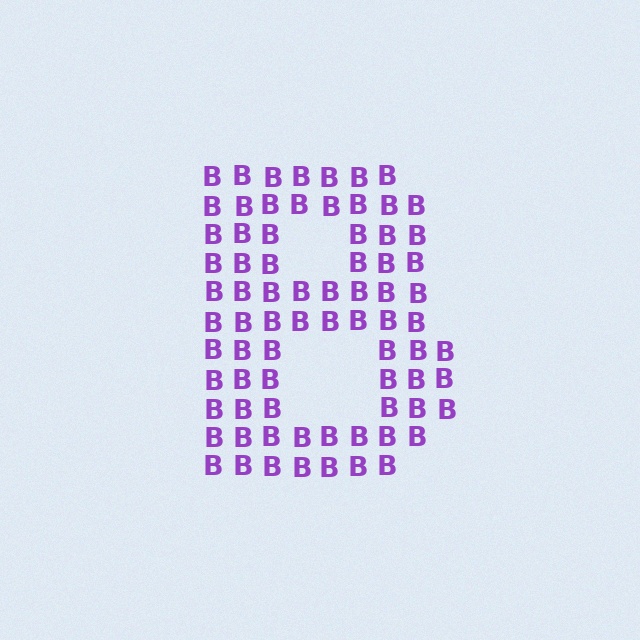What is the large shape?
The large shape is the letter B.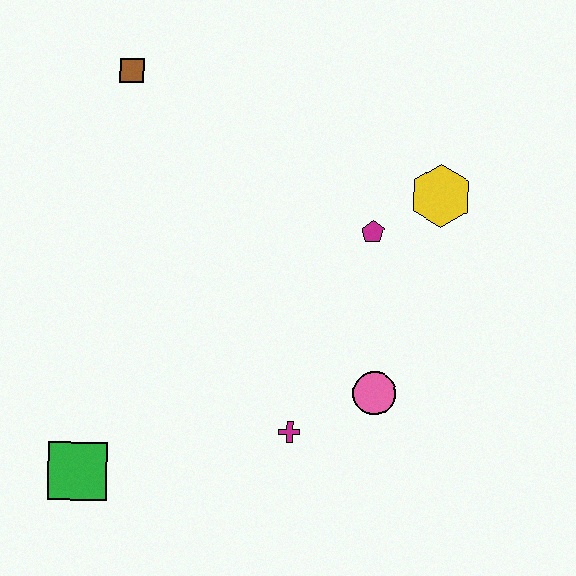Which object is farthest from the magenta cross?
The brown square is farthest from the magenta cross.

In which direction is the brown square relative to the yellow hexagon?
The brown square is to the left of the yellow hexagon.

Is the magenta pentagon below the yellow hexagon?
Yes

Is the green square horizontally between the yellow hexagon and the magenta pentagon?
No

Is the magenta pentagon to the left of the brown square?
No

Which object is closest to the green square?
The magenta cross is closest to the green square.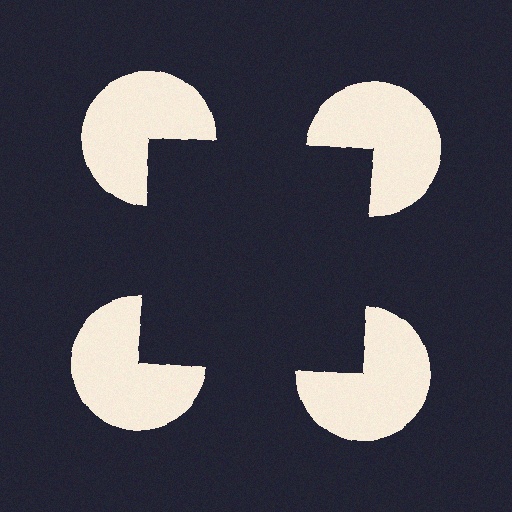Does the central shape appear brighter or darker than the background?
It typically appears slightly darker than the background, even though no actual brightness change is drawn.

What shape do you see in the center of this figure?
An illusory square — its edges are inferred from the aligned wedge cuts in the pac-man discs, not physically drawn.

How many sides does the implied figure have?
4 sides.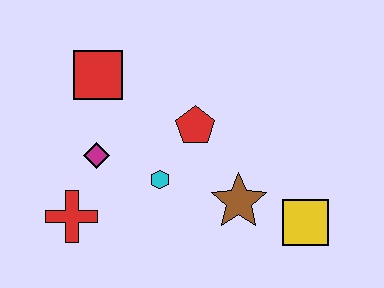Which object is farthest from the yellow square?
The red square is farthest from the yellow square.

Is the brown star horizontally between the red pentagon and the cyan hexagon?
No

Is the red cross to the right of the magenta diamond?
No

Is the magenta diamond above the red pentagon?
No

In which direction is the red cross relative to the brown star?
The red cross is to the left of the brown star.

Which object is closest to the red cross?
The magenta diamond is closest to the red cross.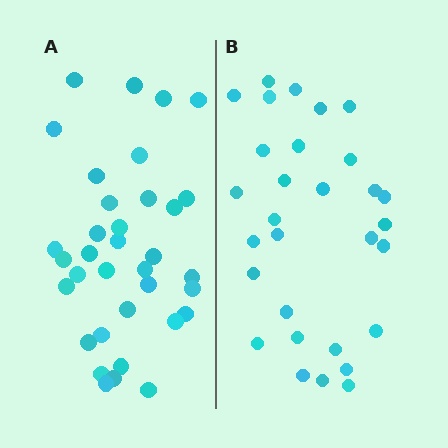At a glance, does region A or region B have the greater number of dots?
Region A (the left region) has more dots.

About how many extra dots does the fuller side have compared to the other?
Region A has about 5 more dots than region B.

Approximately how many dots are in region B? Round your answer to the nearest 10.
About 30 dots.